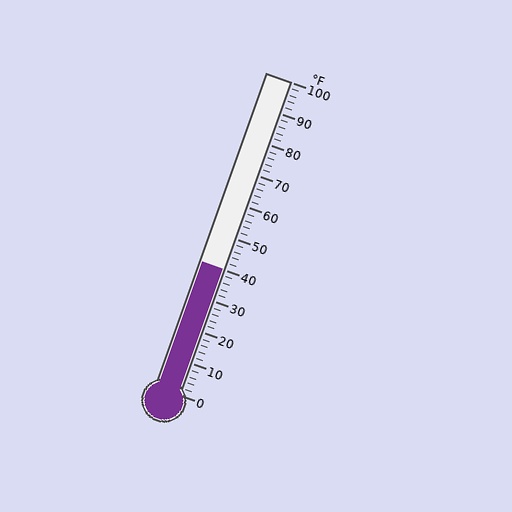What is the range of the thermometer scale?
The thermometer scale ranges from 0°F to 100°F.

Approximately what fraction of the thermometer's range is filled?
The thermometer is filled to approximately 40% of its range.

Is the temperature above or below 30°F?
The temperature is above 30°F.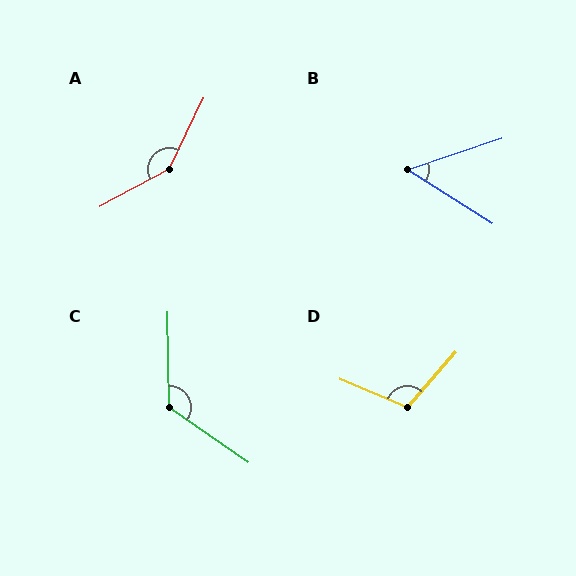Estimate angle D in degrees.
Approximately 108 degrees.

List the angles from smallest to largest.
B (51°), D (108°), C (125°), A (144°).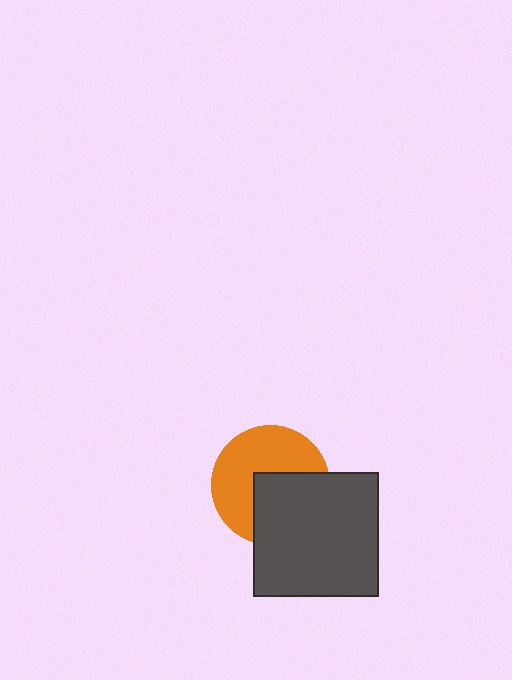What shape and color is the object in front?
The object in front is a dark gray square.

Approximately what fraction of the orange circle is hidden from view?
Roughly 43% of the orange circle is hidden behind the dark gray square.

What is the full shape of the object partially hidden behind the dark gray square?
The partially hidden object is an orange circle.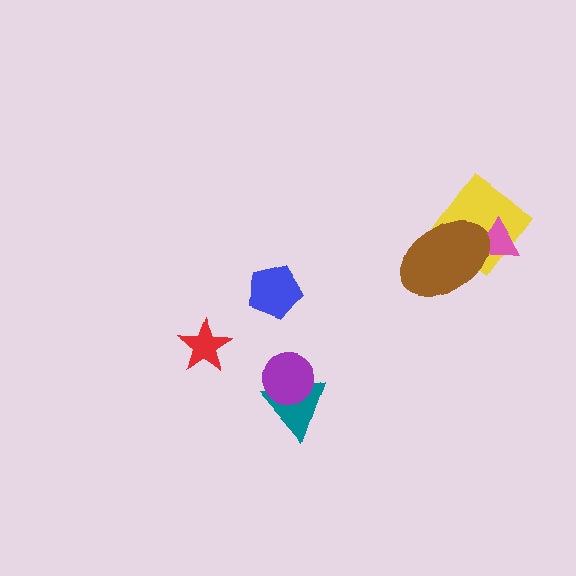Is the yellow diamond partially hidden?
Yes, it is partially covered by another shape.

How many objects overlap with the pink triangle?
2 objects overlap with the pink triangle.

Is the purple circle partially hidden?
No, no other shape covers it.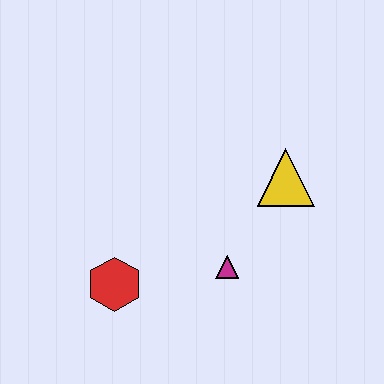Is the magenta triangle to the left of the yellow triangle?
Yes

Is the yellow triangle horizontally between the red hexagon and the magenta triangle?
No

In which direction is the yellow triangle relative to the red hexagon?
The yellow triangle is to the right of the red hexagon.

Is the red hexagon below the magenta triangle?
Yes